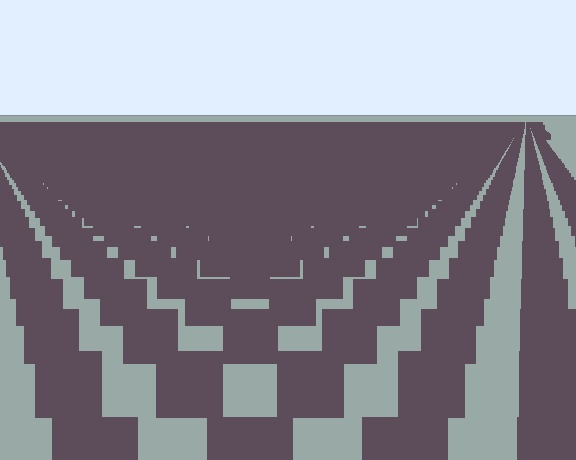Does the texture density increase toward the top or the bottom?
Density increases toward the top.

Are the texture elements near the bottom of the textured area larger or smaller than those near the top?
Larger. Near the bottom, elements are closer to the viewer and appear at a bigger on-screen size.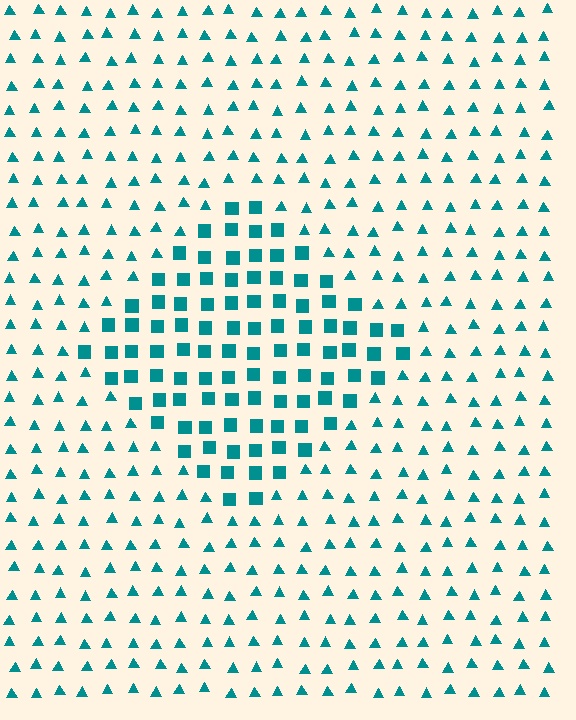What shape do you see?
I see a diamond.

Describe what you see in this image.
The image is filled with small teal elements arranged in a uniform grid. A diamond-shaped region contains squares, while the surrounding area contains triangles. The boundary is defined purely by the change in element shape.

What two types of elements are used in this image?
The image uses squares inside the diamond region and triangles outside it.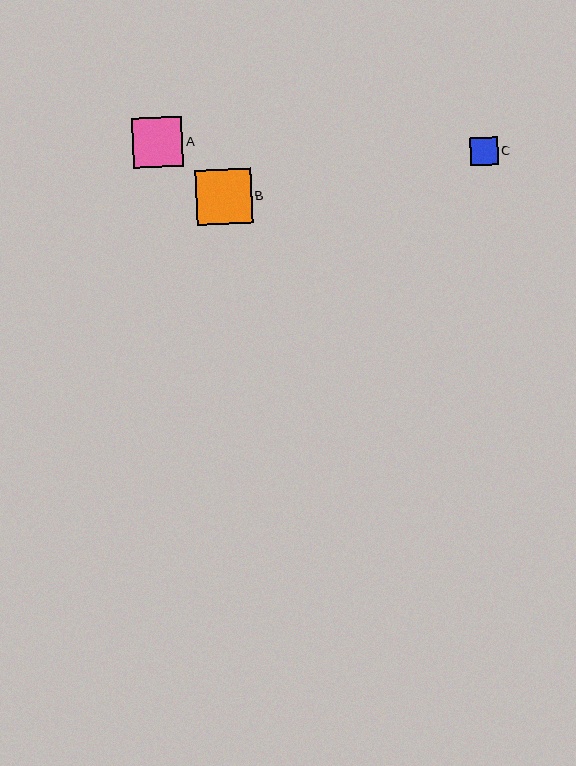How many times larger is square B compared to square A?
Square B is approximately 1.1 times the size of square A.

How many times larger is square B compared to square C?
Square B is approximately 2.0 times the size of square C.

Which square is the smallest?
Square C is the smallest with a size of approximately 28 pixels.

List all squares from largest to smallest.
From largest to smallest: B, A, C.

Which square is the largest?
Square B is the largest with a size of approximately 55 pixels.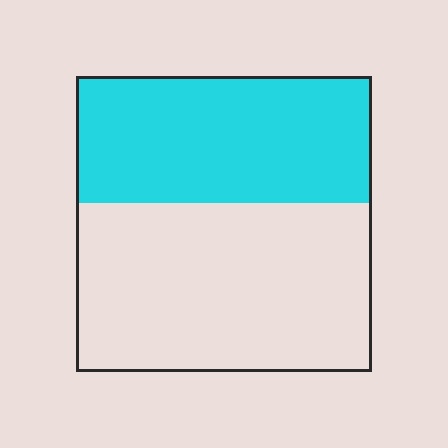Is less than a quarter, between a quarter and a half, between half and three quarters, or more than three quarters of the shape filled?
Between a quarter and a half.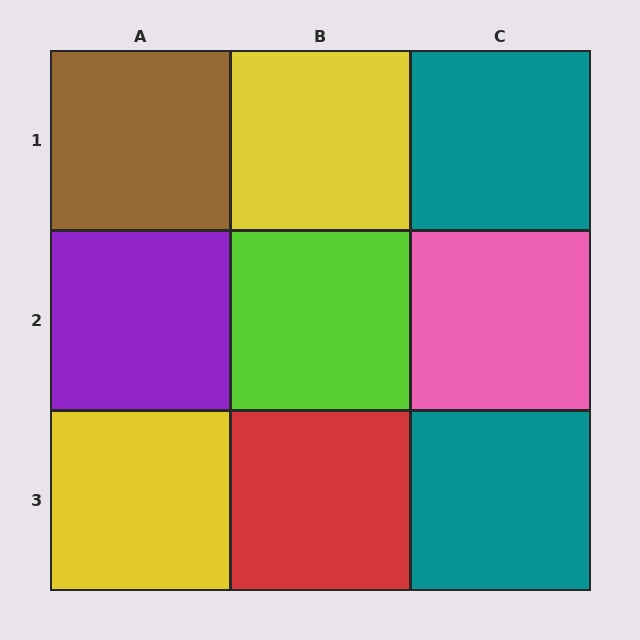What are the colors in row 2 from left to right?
Purple, lime, pink.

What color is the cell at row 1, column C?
Teal.